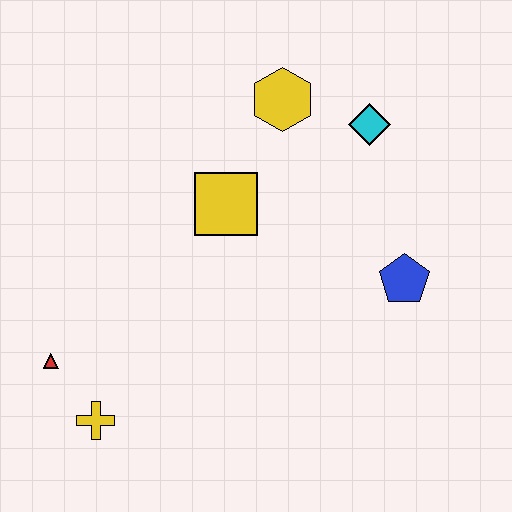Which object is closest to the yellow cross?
The red triangle is closest to the yellow cross.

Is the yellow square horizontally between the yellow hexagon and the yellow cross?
Yes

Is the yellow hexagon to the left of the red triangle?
No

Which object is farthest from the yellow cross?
The cyan diamond is farthest from the yellow cross.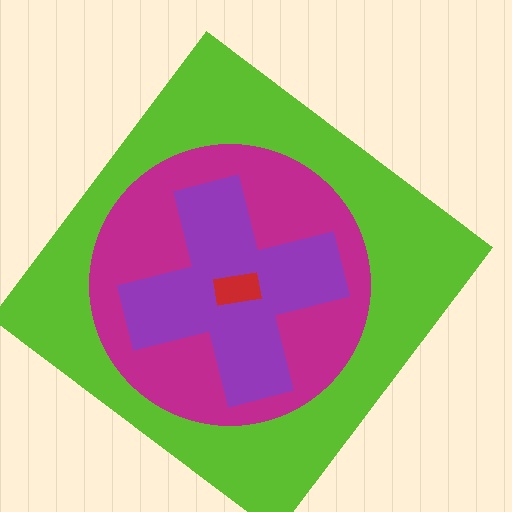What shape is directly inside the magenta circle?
The purple cross.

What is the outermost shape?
The lime diamond.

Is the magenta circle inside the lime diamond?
Yes.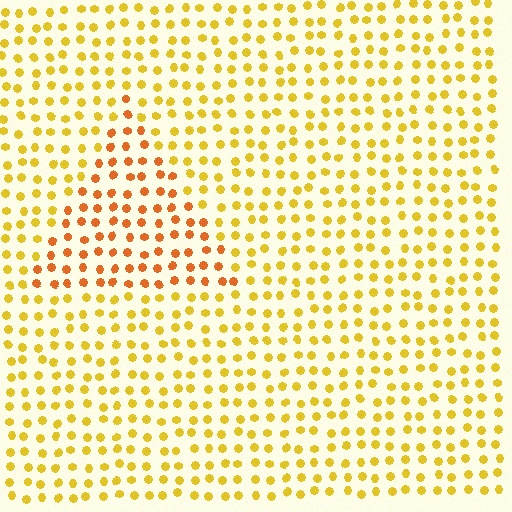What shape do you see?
I see a triangle.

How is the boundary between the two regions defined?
The boundary is defined purely by a slight shift in hue (about 29 degrees). Spacing, size, and orientation are identical on both sides.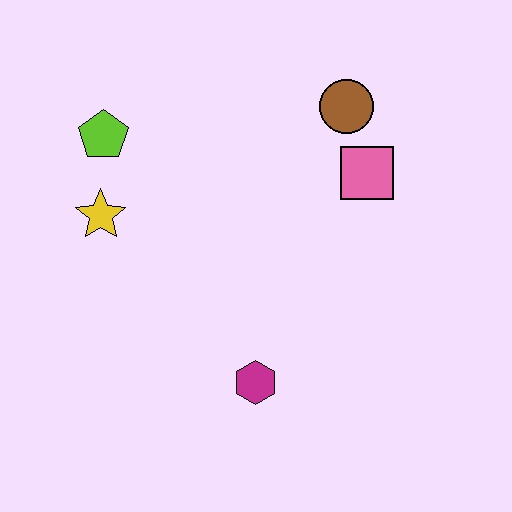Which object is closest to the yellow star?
The lime pentagon is closest to the yellow star.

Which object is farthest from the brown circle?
The magenta hexagon is farthest from the brown circle.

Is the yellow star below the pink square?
Yes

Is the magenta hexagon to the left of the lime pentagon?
No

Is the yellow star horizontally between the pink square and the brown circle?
No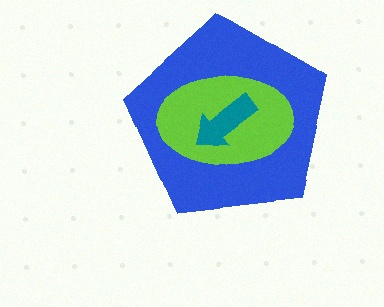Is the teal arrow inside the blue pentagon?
Yes.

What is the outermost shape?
The blue pentagon.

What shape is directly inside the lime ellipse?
The teal arrow.